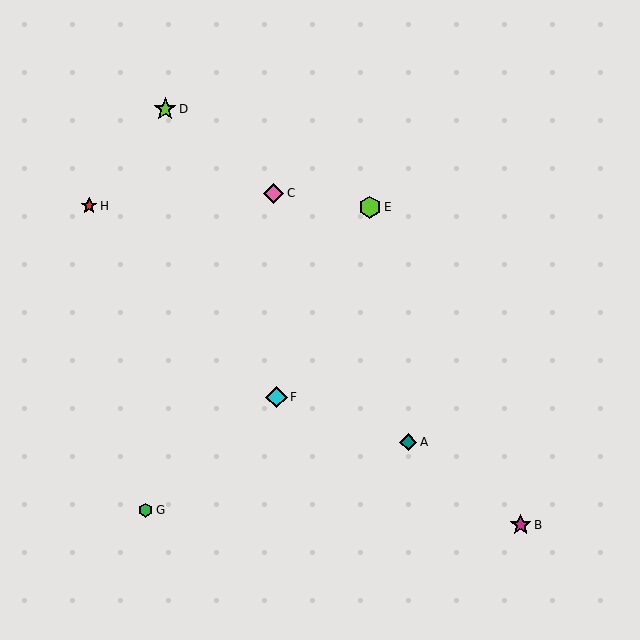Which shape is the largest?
The lime star (labeled D) is the largest.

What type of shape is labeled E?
Shape E is a lime hexagon.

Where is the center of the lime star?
The center of the lime star is at (165, 109).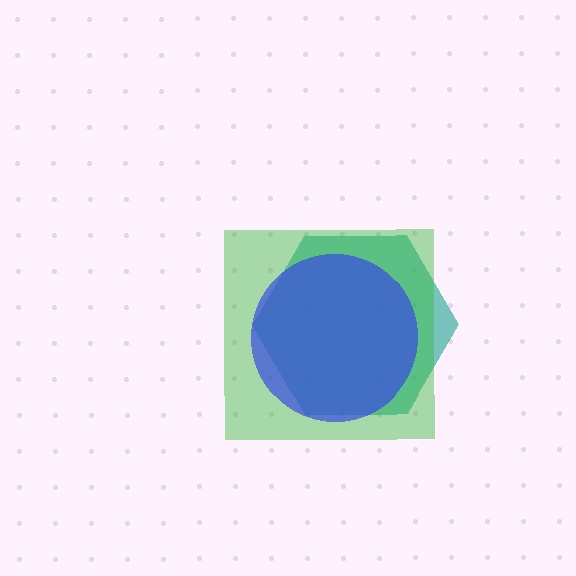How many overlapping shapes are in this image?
There are 3 overlapping shapes in the image.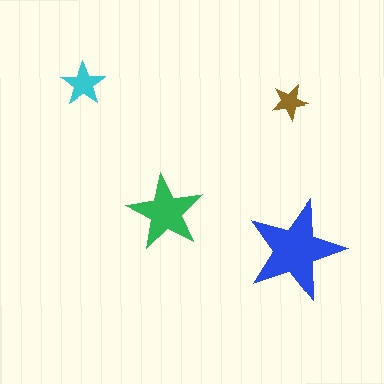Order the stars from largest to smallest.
the blue one, the green one, the cyan one, the brown one.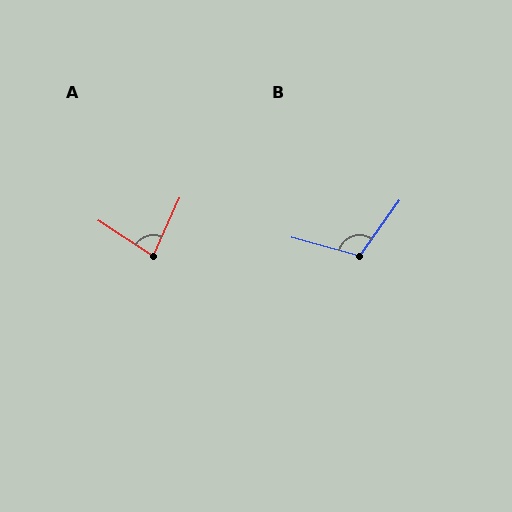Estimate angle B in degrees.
Approximately 110 degrees.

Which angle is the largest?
B, at approximately 110 degrees.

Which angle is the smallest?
A, at approximately 82 degrees.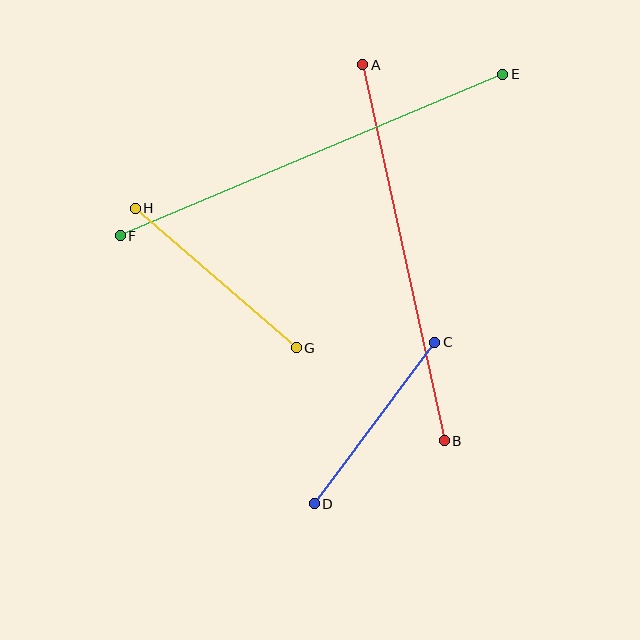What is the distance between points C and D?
The distance is approximately 201 pixels.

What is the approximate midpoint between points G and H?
The midpoint is at approximately (216, 278) pixels.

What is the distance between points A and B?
The distance is approximately 385 pixels.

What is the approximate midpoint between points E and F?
The midpoint is at approximately (311, 155) pixels.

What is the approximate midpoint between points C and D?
The midpoint is at approximately (374, 423) pixels.